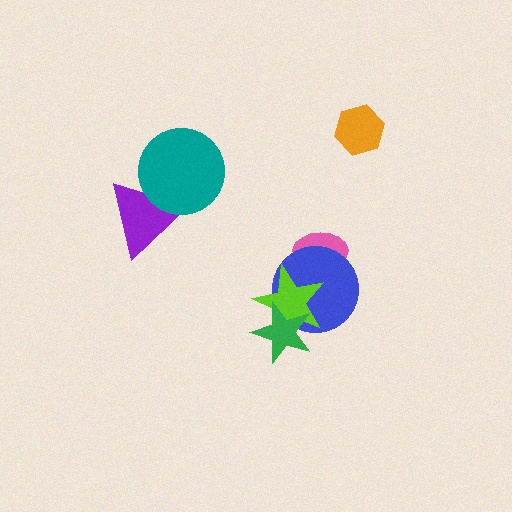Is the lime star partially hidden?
Yes, it is partially covered by another shape.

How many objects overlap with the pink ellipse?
2 objects overlap with the pink ellipse.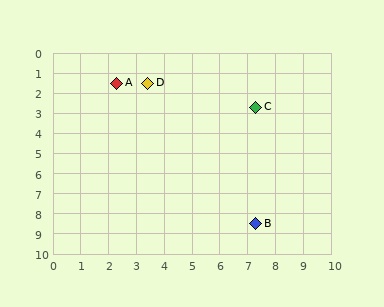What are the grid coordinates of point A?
Point A is at approximately (2.3, 1.5).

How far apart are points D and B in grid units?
Points D and B are about 8.0 grid units apart.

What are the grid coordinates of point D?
Point D is at approximately (3.4, 1.5).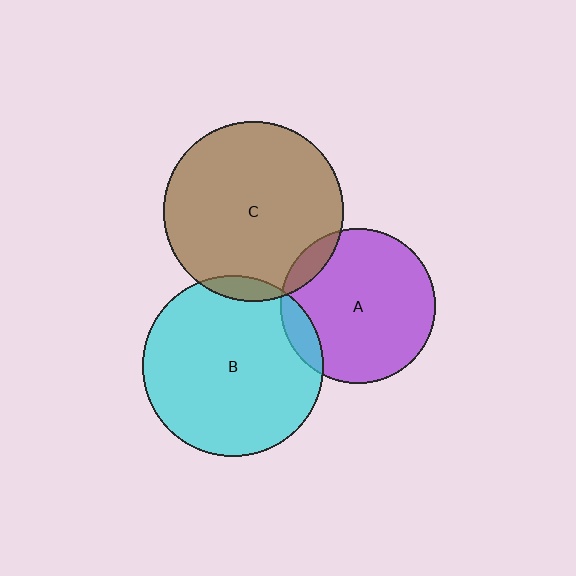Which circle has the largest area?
Circle B (cyan).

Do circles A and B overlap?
Yes.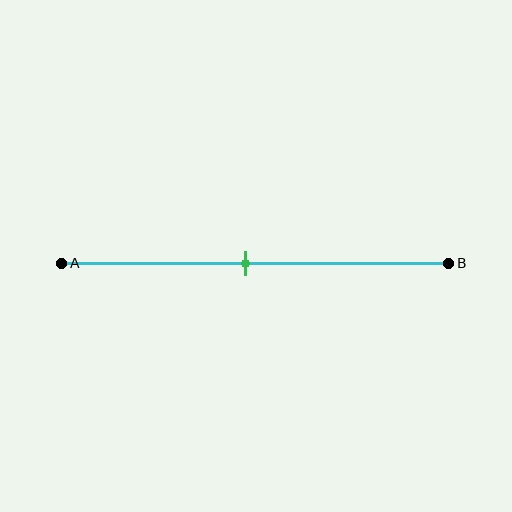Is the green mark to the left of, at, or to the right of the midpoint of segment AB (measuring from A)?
The green mark is approximately at the midpoint of segment AB.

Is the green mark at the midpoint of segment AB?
Yes, the mark is approximately at the midpoint.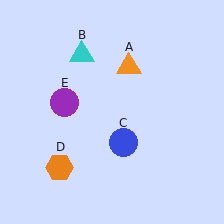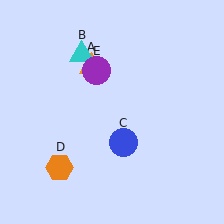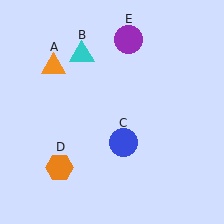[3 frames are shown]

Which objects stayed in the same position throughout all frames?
Cyan triangle (object B) and blue circle (object C) and orange hexagon (object D) remained stationary.